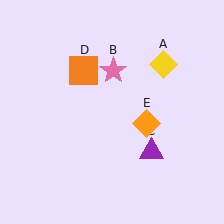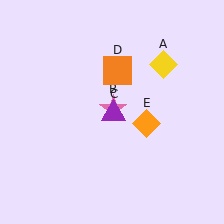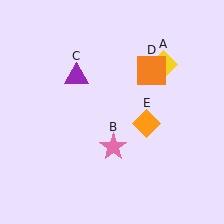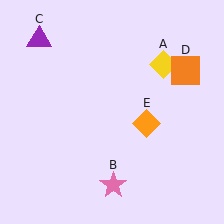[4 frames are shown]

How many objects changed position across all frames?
3 objects changed position: pink star (object B), purple triangle (object C), orange square (object D).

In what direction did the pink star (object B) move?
The pink star (object B) moved down.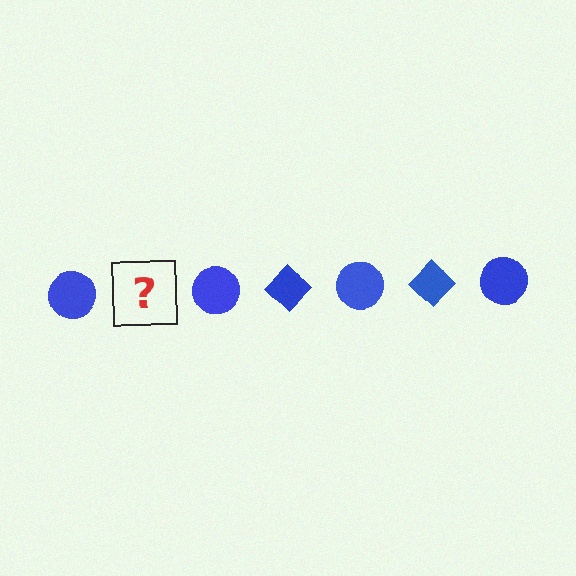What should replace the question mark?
The question mark should be replaced with a blue diamond.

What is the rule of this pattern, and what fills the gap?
The rule is that the pattern cycles through circle, diamond shapes in blue. The gap should be filled with a blue diamond.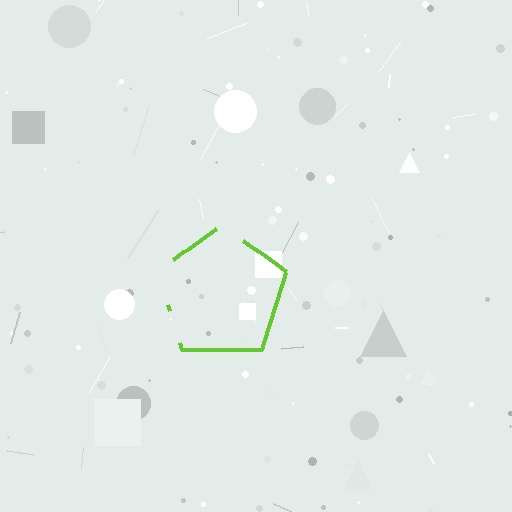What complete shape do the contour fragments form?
The contour fragments form a pentagon.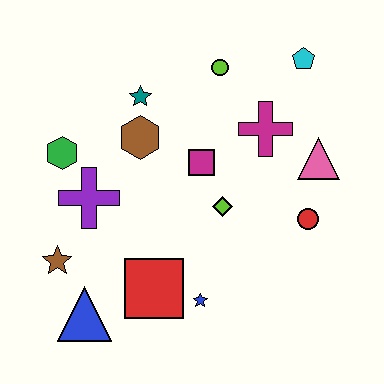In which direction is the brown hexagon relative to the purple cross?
The brown hexagon is above the purple cross.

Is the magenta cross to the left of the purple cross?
No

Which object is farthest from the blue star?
The cyan pentagon is farthest from the blue star.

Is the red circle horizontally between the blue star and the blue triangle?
No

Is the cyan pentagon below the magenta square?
No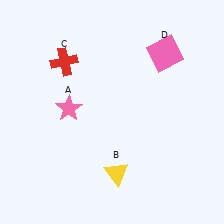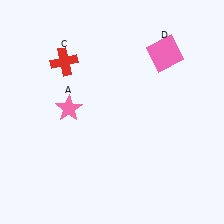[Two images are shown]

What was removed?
The yellow triangle (B) was removed in Image 2.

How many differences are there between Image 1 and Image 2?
There is 1 difference between the two images.